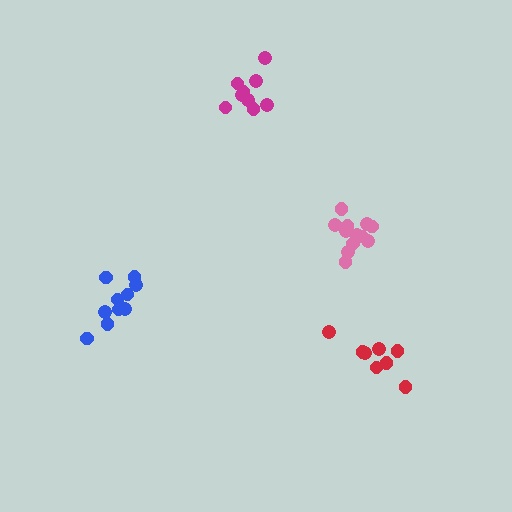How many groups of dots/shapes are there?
There are 4 groups.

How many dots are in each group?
Group 1: 9 dots, Group 2: 8 dots, Group 3: 13 dots, Group 4: 10 dots (40 total).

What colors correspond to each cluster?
The clusters are colored: magenta, red, pink, blue.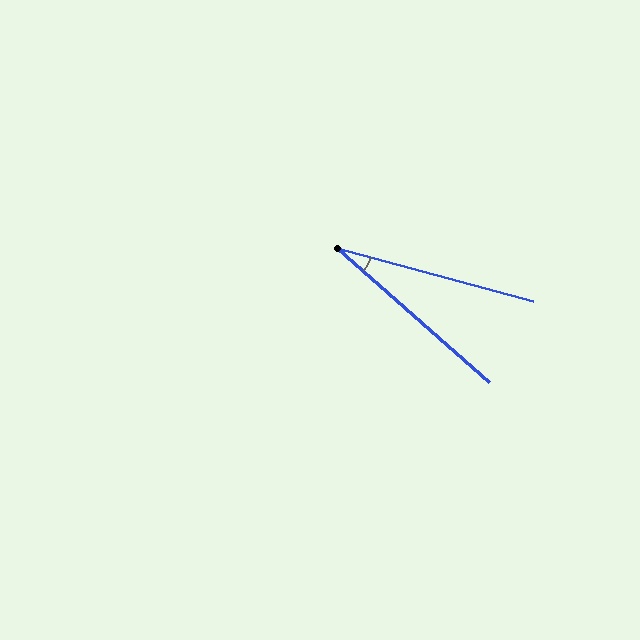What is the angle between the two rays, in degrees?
Approximately 26 degrees.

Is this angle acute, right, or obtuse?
It is acute.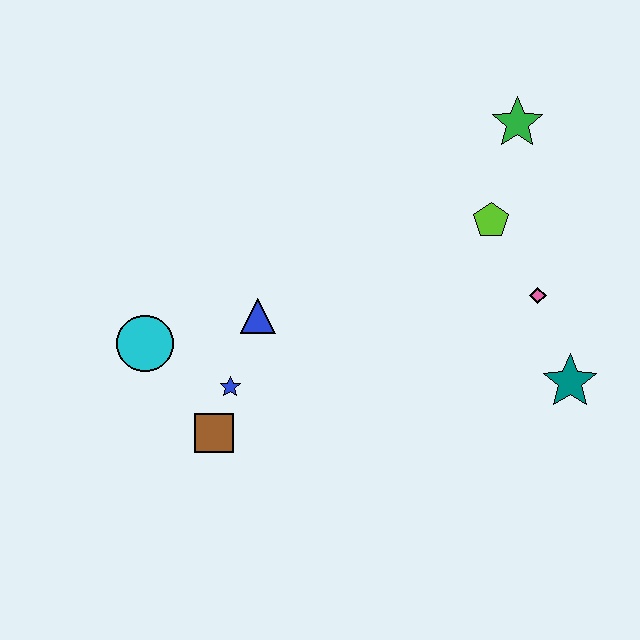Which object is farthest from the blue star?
The green star is farthest from the blue star.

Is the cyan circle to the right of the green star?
No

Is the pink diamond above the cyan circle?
Yes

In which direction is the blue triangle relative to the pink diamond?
The blue triangle is to the left of the pink diamond.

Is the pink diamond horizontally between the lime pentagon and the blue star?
No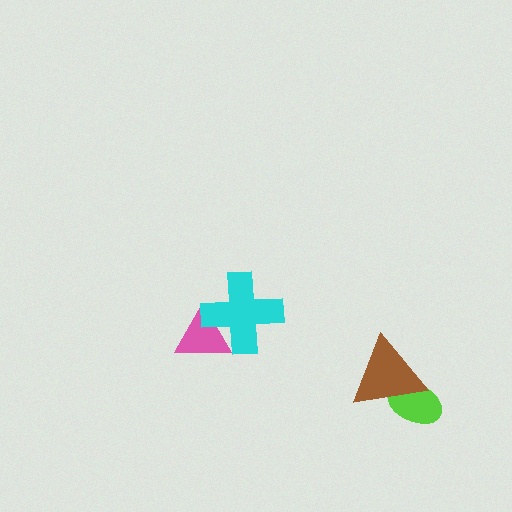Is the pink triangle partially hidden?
Yes, it is partially covered by another shape.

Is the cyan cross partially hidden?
No, no other shape covers it.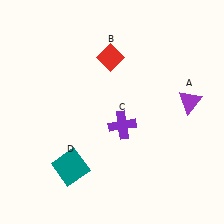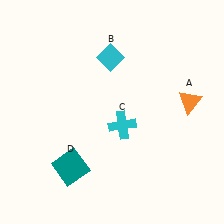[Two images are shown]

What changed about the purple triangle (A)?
In Image 1, A is purple. In Image 2, it changed to orange.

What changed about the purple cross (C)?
In Image 1, C is purple. In Image 2, it changed to cyan.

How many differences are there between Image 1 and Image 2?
There are 3 differences between the two images.